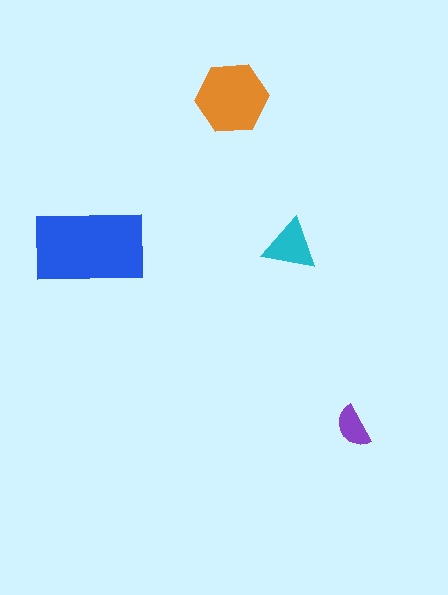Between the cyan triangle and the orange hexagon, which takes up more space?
The orange hexagon.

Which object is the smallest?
The purple semicircle.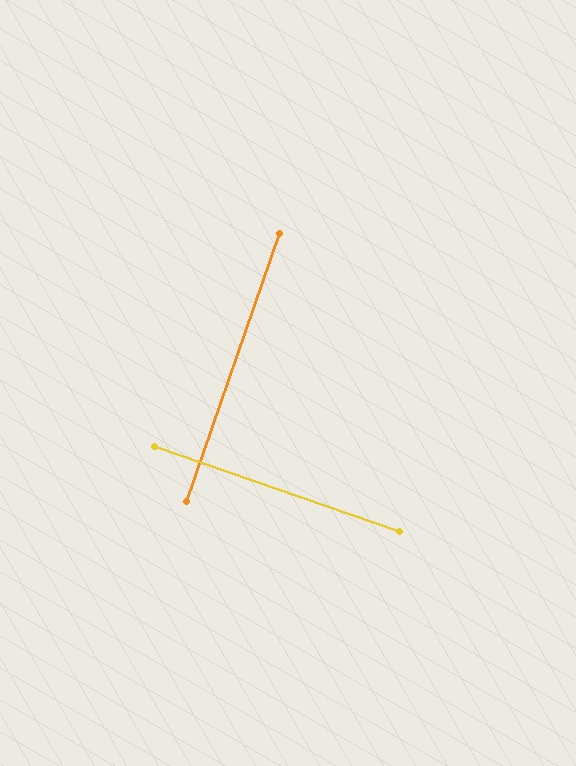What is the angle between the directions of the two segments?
Approximately 90 degrees.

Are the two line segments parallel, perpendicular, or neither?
Perpendicular — they meet at approximately 90°.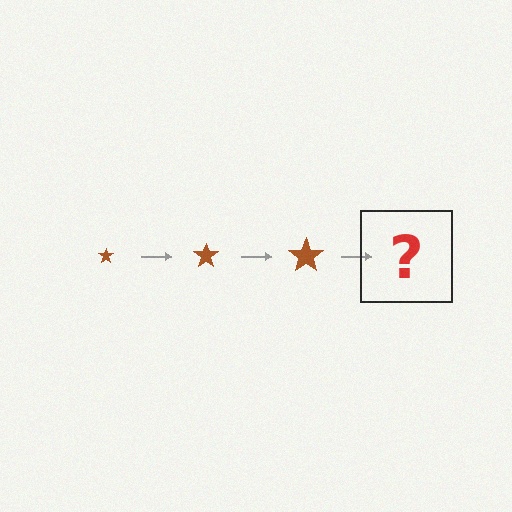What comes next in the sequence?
The next element should be a brown star, larger than the previous one.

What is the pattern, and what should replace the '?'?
The pattern is that the star gets progressively larger each step. The '?' should be a brown star, larger than the previous one.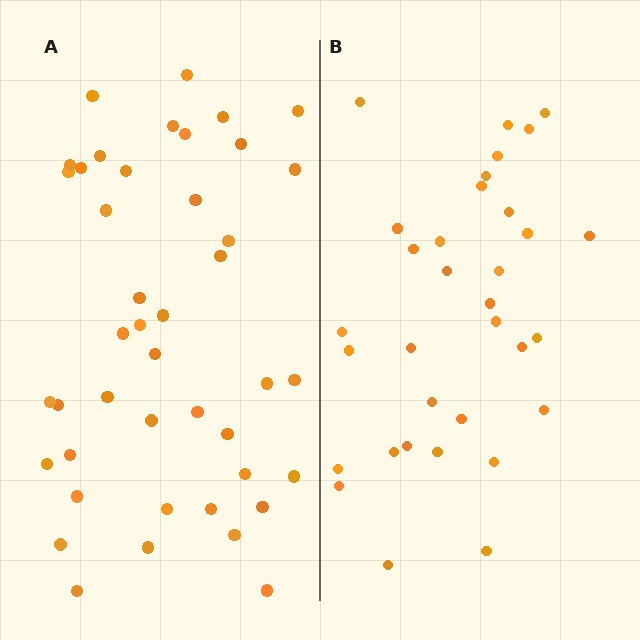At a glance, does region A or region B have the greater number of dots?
Region A (the left region) has more dots.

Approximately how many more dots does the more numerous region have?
Region A has roughly 10 or so more dots than region B.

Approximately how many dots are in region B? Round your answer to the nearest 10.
About 30 dots. (The exact count is 33, which rounds to 30.)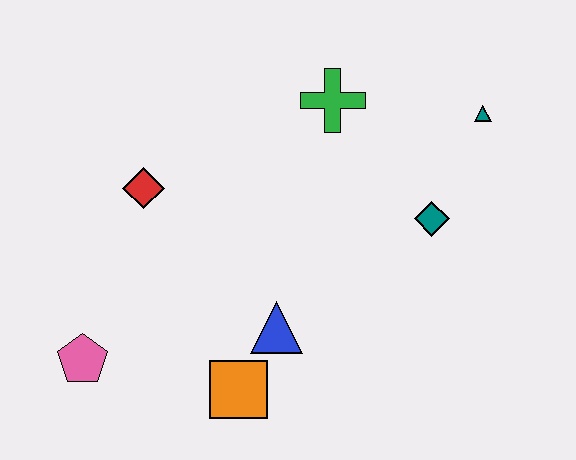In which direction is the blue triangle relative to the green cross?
The blue triangle is below the green cross.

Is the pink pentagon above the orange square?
Yes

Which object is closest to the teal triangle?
The teal diamond is closest to the teal triangle.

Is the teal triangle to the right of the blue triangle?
Yes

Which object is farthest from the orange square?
The teal triangle is farthest from the orange square.